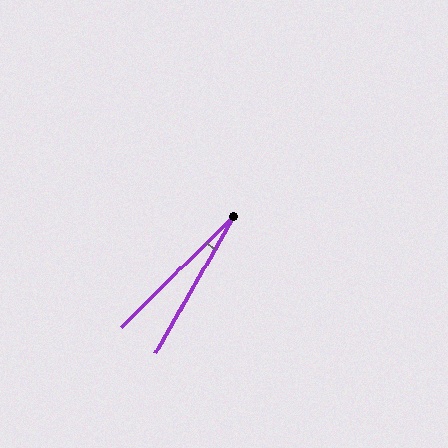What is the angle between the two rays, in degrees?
Approximately 16 degrees.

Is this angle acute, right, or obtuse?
It is acute.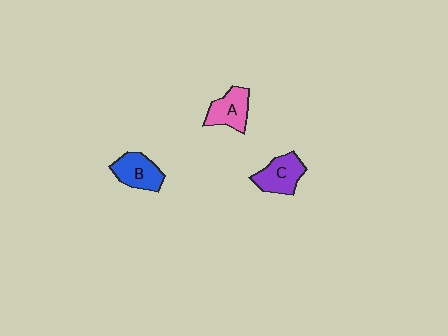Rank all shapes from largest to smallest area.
From largest to smallest: C (purple), B (blue), A (pink).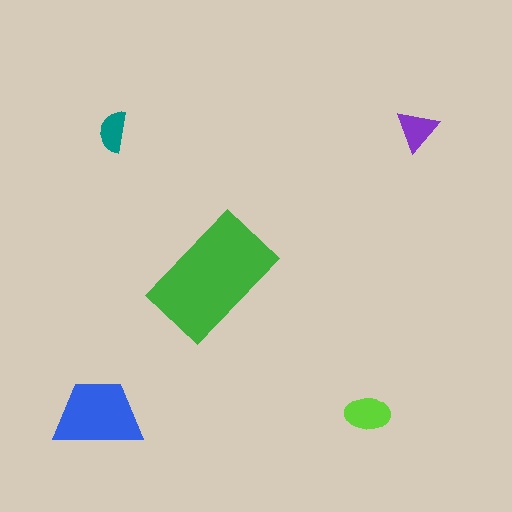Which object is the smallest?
The teal semicircle.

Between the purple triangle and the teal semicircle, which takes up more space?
The purple triangle.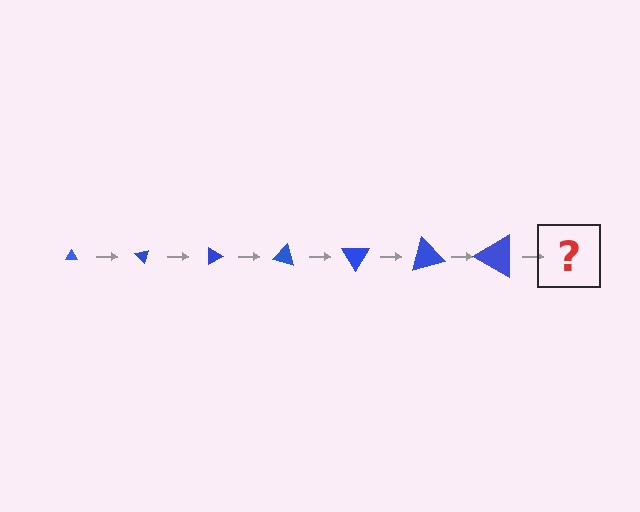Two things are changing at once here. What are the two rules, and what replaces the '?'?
The two rules are that the triangle grows larger each step and it rotates 45 degrees each step. The '?' should be a triangle, larger than the previous one and rotated 315 degrees from the start.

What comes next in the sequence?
The next element should be a triangle, larger than the previous one and rotated 315 degrees from the start.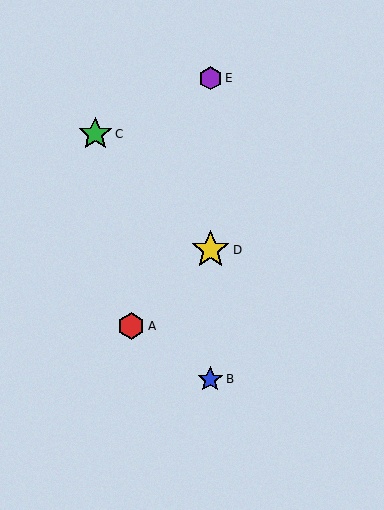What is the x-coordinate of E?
Object E is at x≈210.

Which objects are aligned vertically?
Objects B, D, E are aligned vertically.